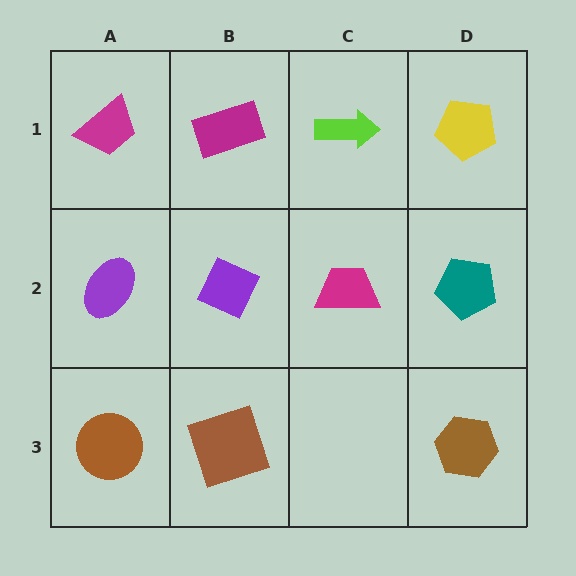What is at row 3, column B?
A brown square.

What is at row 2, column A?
A purple ellipse.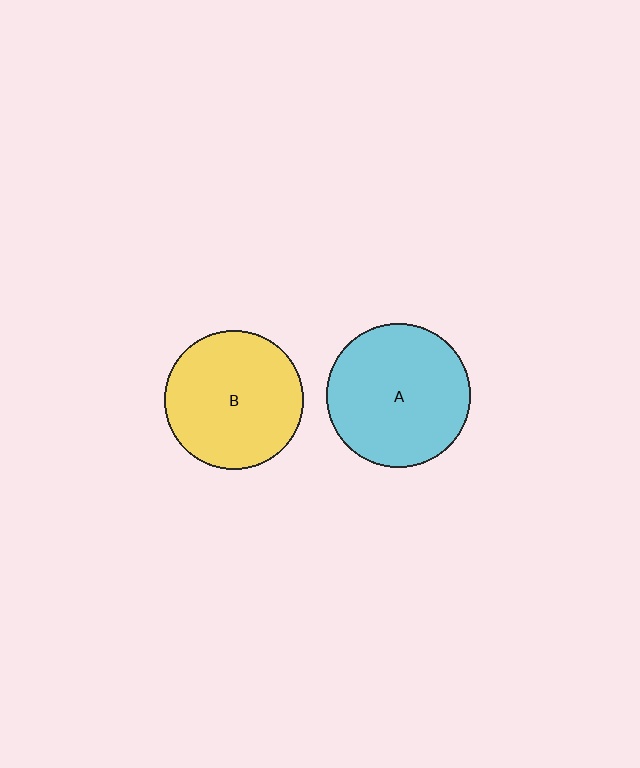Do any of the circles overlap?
No, none of the circles overlap.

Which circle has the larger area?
Circle A (cyan).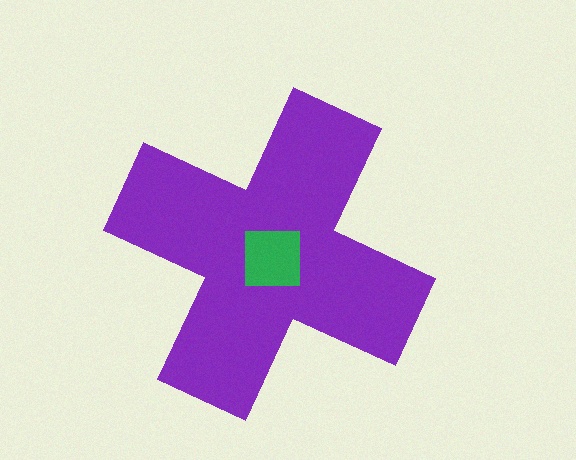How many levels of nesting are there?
2.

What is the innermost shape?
The green square.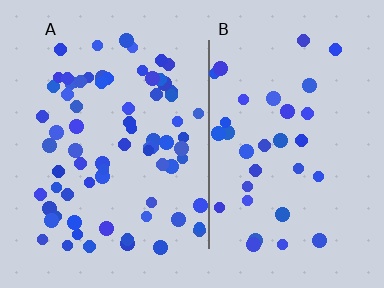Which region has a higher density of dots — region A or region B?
A (the left).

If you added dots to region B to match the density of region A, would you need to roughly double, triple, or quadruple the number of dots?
Approximately double.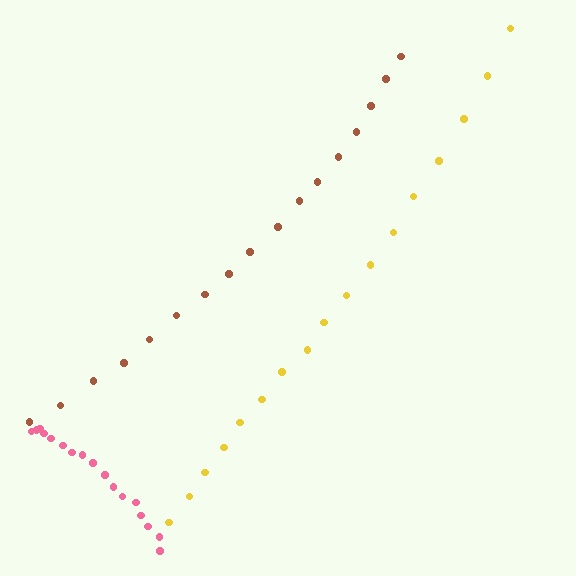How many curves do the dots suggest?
There are 3 distinct paths.